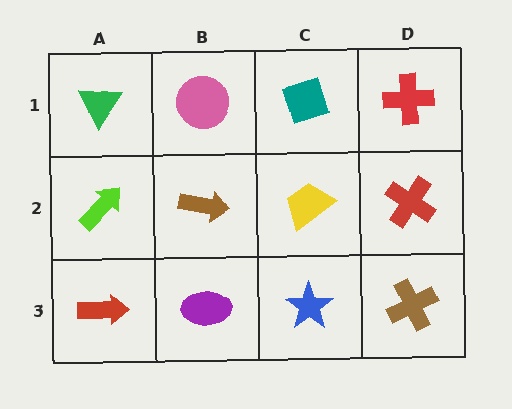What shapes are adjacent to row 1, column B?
A brown arrow (row 2, column B), a green triangle (row 1, column A), a teal diamond (row 1, column C).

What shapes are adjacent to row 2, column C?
A teal diamond (row 1, column C), a blue star (row 3, column C), a brown arrow (row 2, column B), a red cross (row 2, column D).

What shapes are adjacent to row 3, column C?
A yellow trapezoid (row 2, column C), a purple ellipse (row 3, column B), a brown cross (row 3, column D).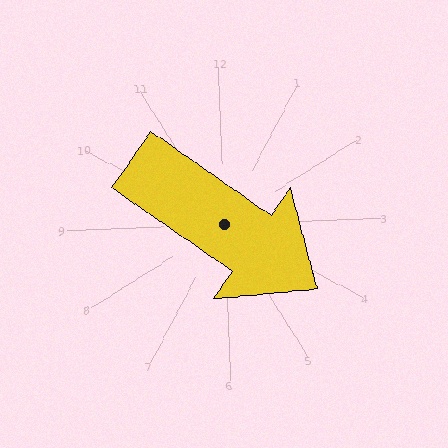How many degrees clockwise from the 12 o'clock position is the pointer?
Approximately 127 degrees.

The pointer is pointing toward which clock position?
Roughly 4 o'clock.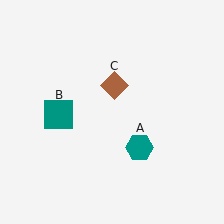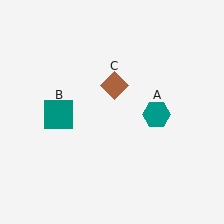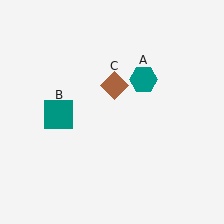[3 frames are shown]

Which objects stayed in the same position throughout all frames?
Teal square (object B) and brown diamond (object C) remained stationary.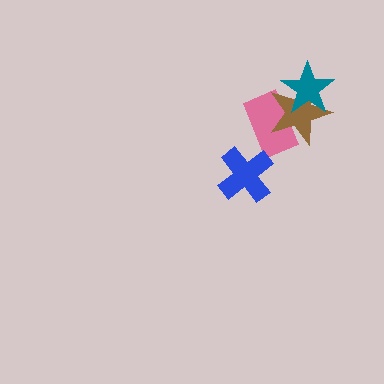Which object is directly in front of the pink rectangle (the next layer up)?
The brown star is directly in front of the pink rectangle.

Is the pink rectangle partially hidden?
Yes, it is partially covered by another shape.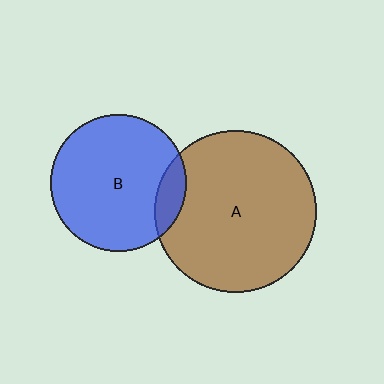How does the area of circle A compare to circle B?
Approximately 1.4 times.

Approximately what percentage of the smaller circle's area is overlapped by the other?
Approximately 10%.